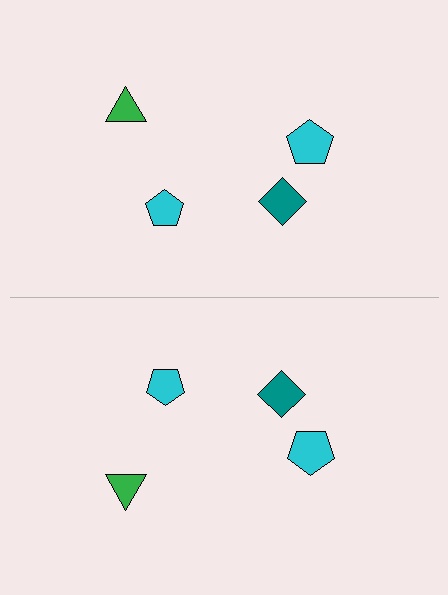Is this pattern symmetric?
Yes, this pattern has bilateral (reflection) symmetry.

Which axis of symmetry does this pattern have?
The pattern has a horizontal axis of symmetry running through the center of the image.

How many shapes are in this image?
There are 8 shapes in this image.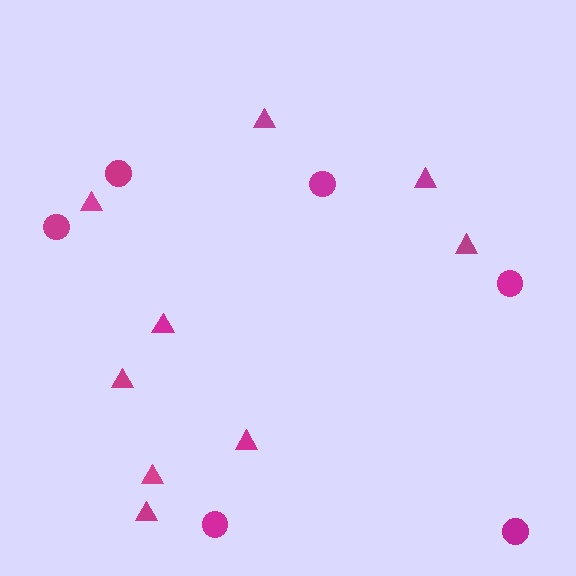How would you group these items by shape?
There are 2 groups: one group of triangles (9) and one group of circles (6).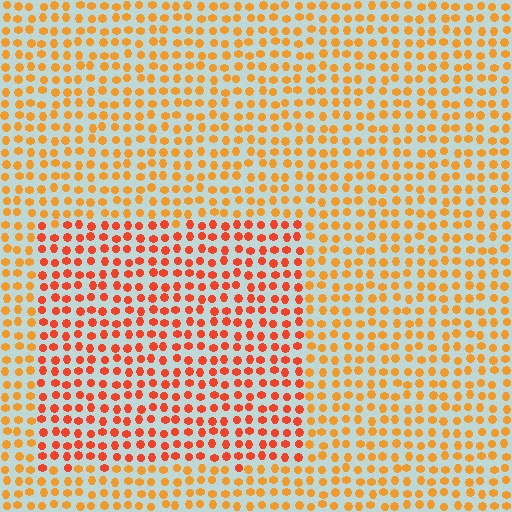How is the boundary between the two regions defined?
The boundary is defined purely by a slight shift in hue (about 27 degrees). Spacing, size, and orientation are identical on both sides.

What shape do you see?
I see a rectangle.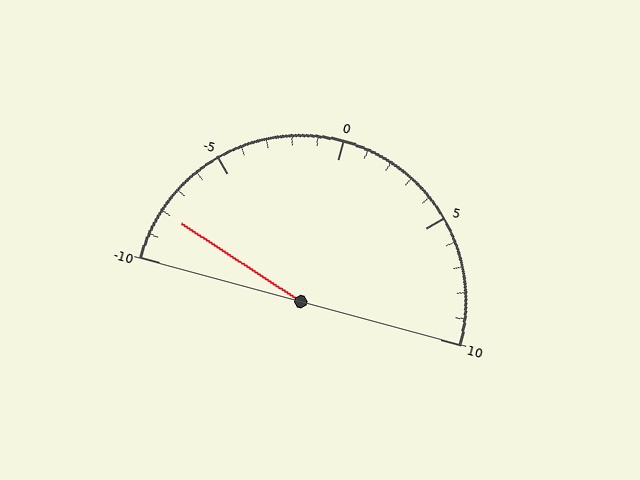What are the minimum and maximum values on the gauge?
The gauge ranges from -10 to 10.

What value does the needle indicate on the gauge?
The needle indicates approximately -8.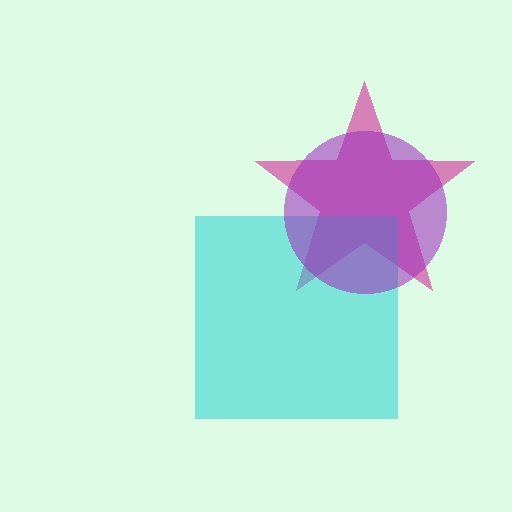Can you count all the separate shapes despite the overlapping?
Yes, there are 3 separate shapes.